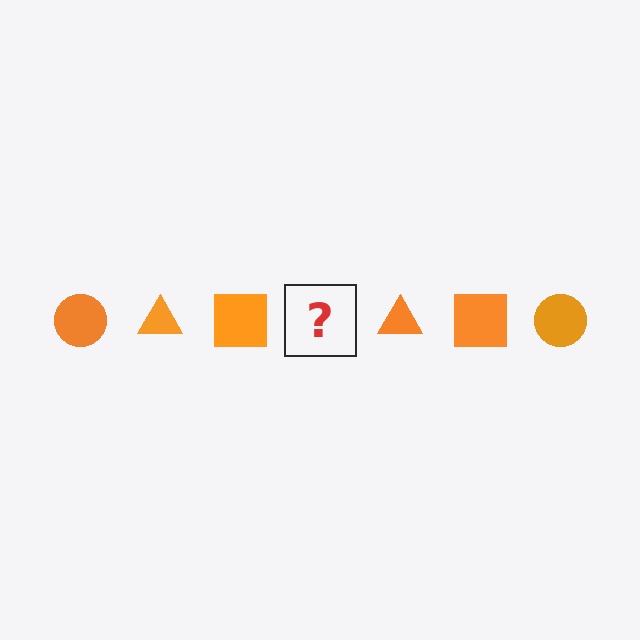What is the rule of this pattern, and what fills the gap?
The rule is that the pattern cycles through circle, triangle, square shapes in orange. The gap should be filled with an orange circle.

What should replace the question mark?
The question mark should be replaced with an orange circle.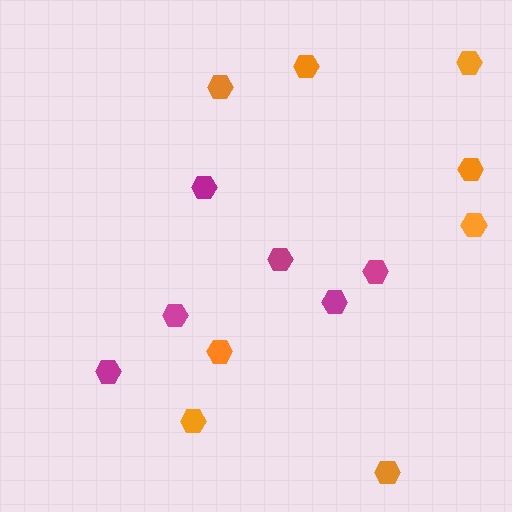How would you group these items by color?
There are 2 groups: one group of magenta hexagons (6) and one group of orange hexagons (8).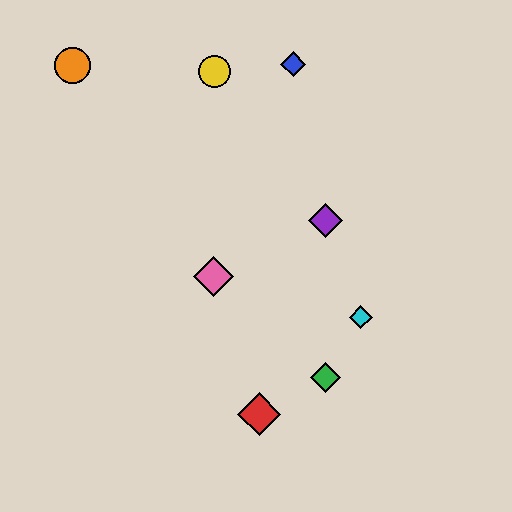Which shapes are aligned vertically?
The green diamond, the purple diamond are aligned vertically.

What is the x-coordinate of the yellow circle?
The yellow circle is at x≈215.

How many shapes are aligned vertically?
2 shapes (the green diamond, the purple diamond) are aligned vertically.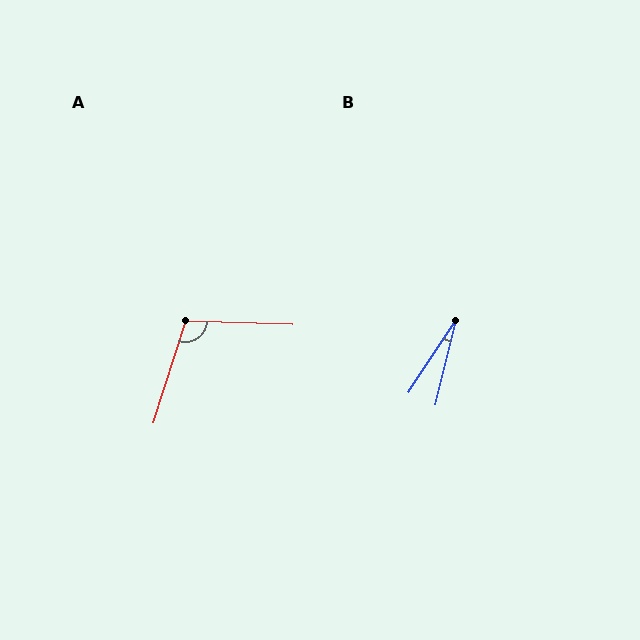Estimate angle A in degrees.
Approximately 106 degrees.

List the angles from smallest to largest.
B (20°), A (106°).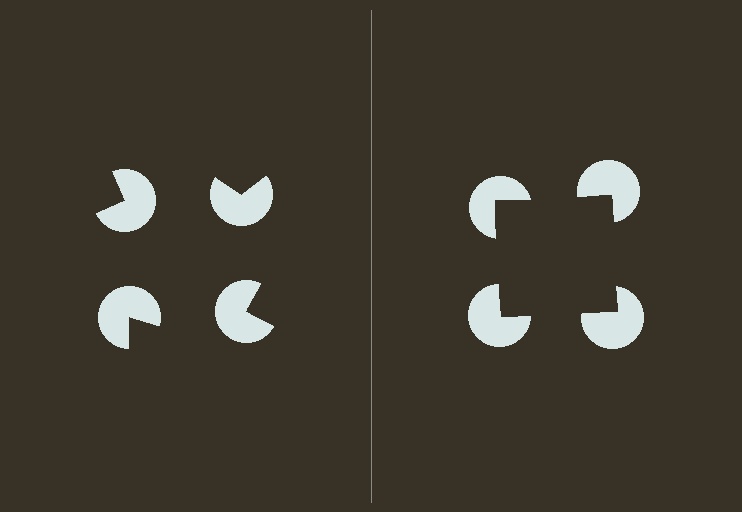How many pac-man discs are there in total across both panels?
8 — 4 on each side.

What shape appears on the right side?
An illusory square.